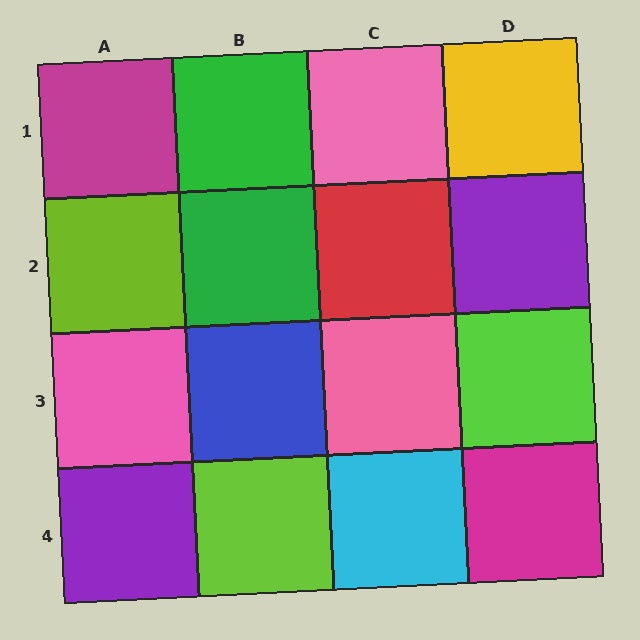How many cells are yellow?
1 cell is yellow.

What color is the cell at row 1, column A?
Magenta.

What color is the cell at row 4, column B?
Lime.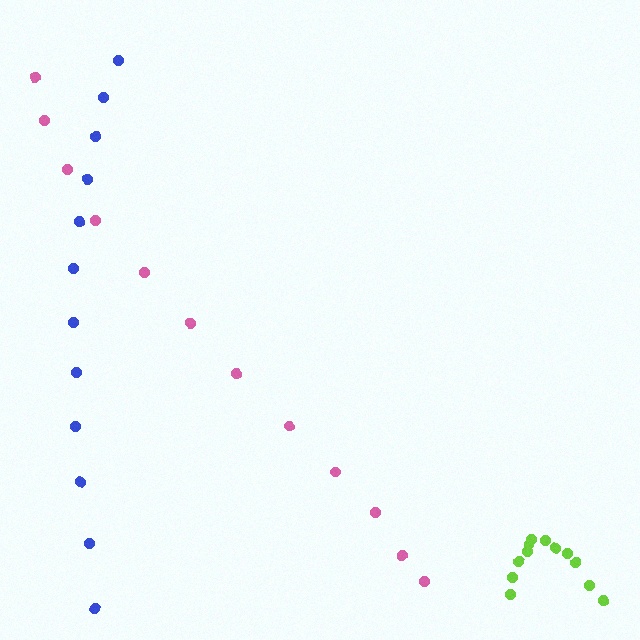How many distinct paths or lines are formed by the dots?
There are 3 distinct paths.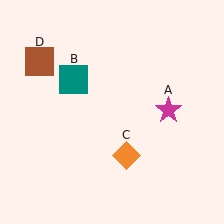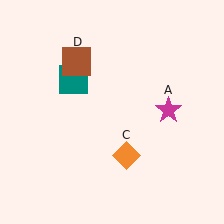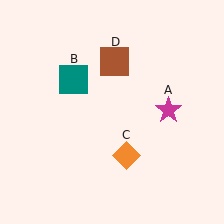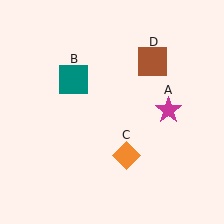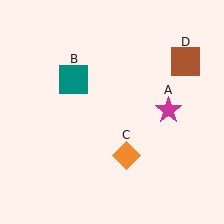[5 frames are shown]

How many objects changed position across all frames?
1 object changed position: brown square (object D).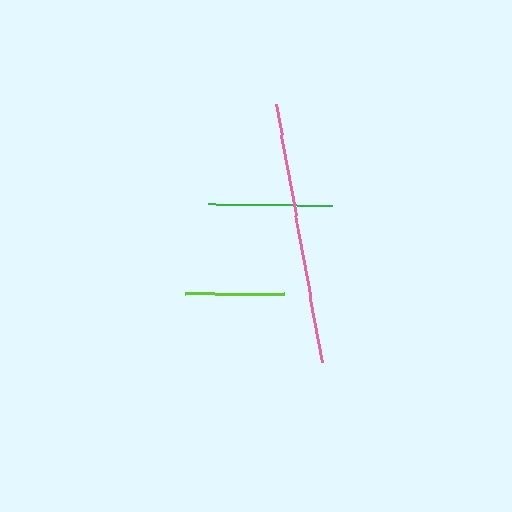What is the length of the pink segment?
The pink segment is approximately 261 pixels long.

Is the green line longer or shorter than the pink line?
The pink line is longer than the green line.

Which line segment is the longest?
The pink line is the longest at approximately 261 pixels.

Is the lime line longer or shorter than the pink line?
The pink line is longer than the lime line.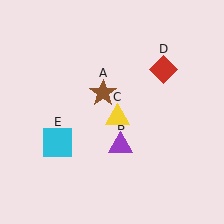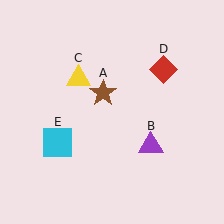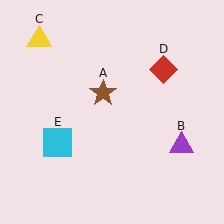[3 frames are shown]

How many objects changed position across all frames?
2 objects changed position: purple triangle (object B), yellow triangle (object C).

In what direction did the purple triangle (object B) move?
The purple triangle (object B) moved right.